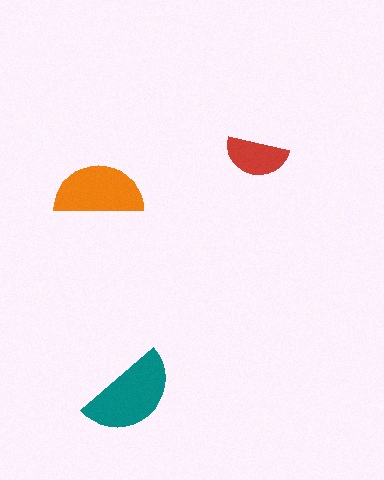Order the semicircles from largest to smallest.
the teal one, the orange one, the red one.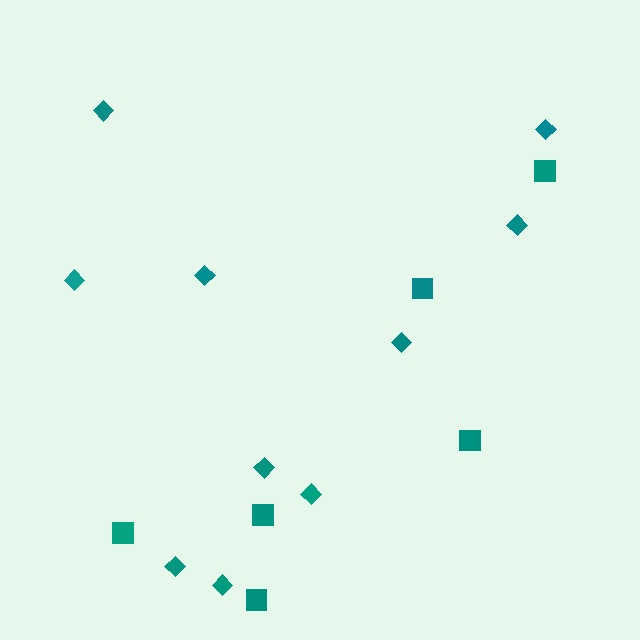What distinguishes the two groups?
There are 2 groups: one group of squares (6) and one group of diamonds (10).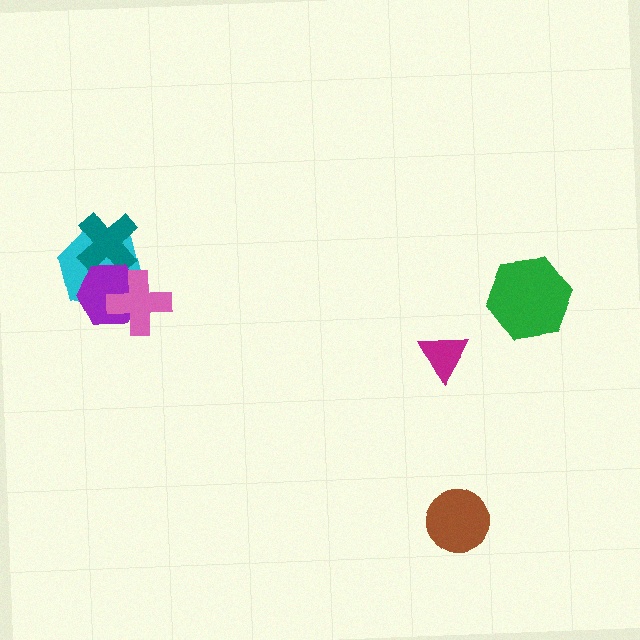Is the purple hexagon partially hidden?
Yes, it is partially covered by another shape.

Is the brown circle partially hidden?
No, no other shape covers it.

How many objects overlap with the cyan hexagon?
3 objects overlap with the cyan hexagon.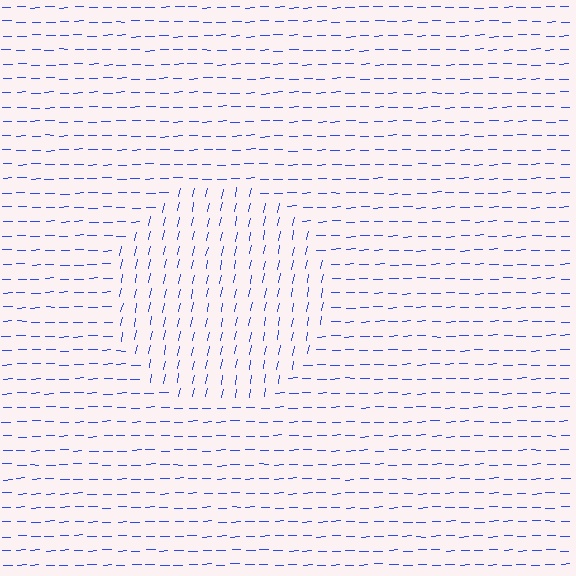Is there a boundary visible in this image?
Yes, there is a texture boundary formed by a change in line orientation.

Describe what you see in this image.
The image is filled with small blue line segments. A circle region in the image has lines oriented differently from the surrounding lines, creating a visible texture boundary.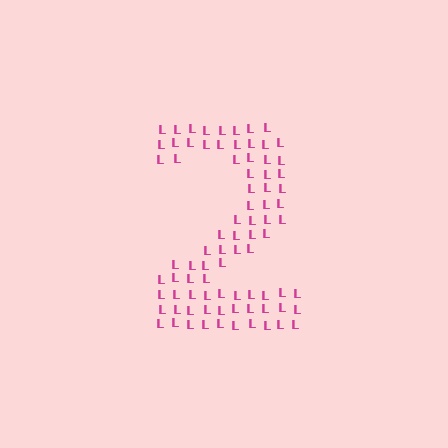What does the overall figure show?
The overall figure shows the digit 2.